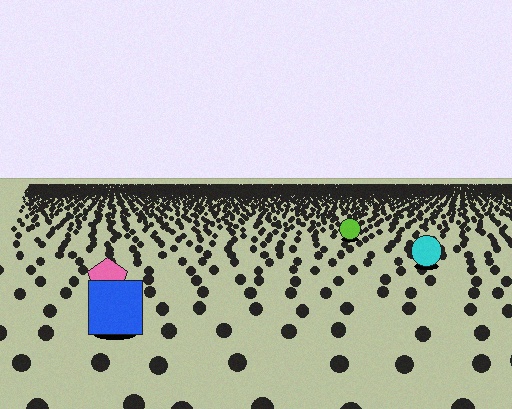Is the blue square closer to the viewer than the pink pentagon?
Yes. The blue square is closer — you can tell from the texture gradient: the ground texture is coarser near it.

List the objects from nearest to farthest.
From nearest to farthest: the blue square, the pink pentagon, the cyan circle, the lime circle.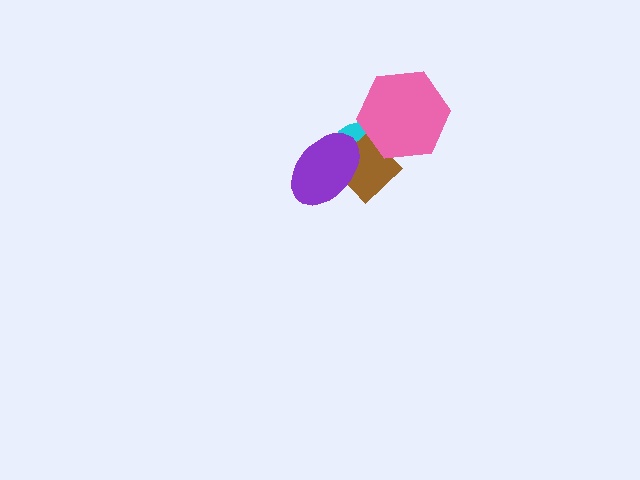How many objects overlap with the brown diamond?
3 objects overlap with the brown diamond.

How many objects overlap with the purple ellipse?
2 objects overlap with the purple ellipse.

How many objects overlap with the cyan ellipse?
3 objects overlap with the cyan ellipse.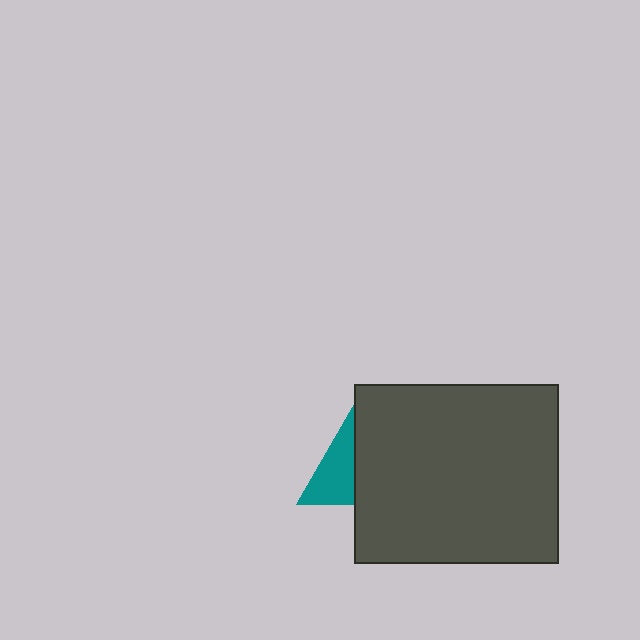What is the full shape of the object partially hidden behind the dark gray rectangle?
The partially hidden object is a teal triangle.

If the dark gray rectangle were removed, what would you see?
You would see the complete teal triangle.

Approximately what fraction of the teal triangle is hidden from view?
Roughly 60% of the teal triangle is hidden behind the dark gray rectangle.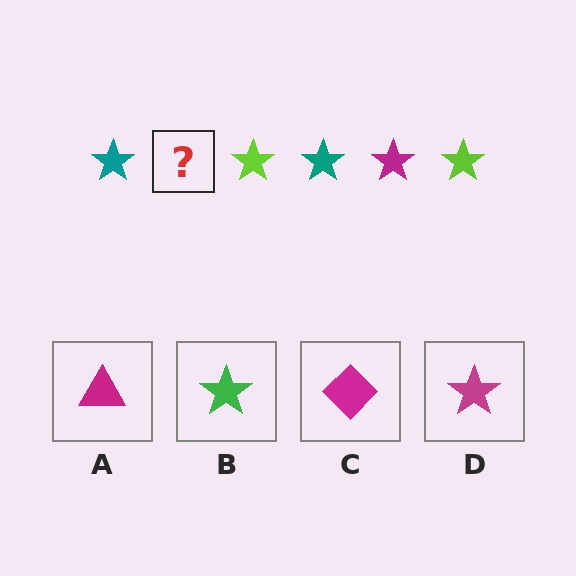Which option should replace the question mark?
Option D.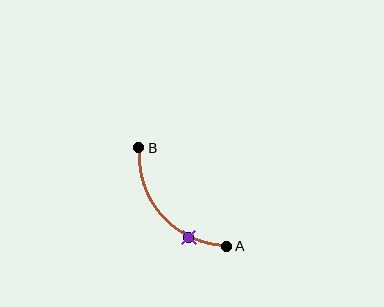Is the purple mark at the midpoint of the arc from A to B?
No. The purple mark lies on the arc but is closer to endpoint A. The arc midpoint would be at the point on the curve equidistant along the arc from both A and B.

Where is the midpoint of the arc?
The arc midpoint is the point on the curve farthest from the straight line joining A and B. It sits below and to the left of that line.